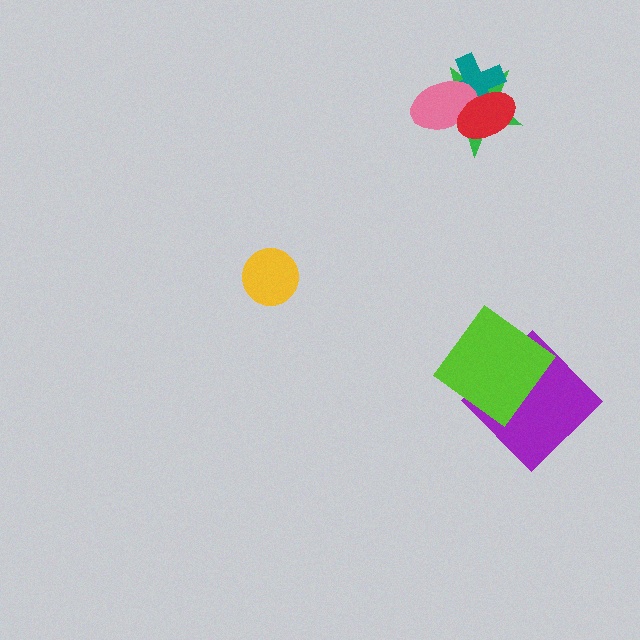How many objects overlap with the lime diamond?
1 object overlaps with the lime diamond.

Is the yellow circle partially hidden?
No, no other shape covers it.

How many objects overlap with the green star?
3 objects overlap with the green star.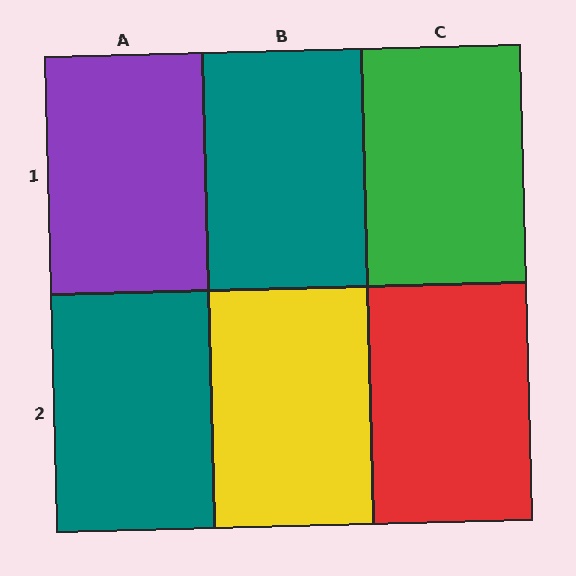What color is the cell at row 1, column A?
Purple.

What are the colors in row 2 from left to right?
Teal, yellow, red.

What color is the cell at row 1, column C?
Green.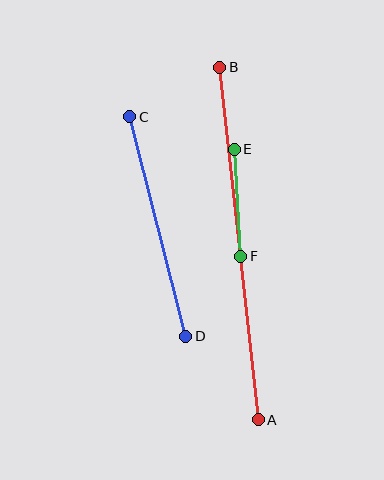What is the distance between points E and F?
The distance is approximately 107 pixels.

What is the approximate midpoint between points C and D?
The midpoint is at approximately (158, 226) pixels.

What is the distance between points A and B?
The distance is approximately 355 pixels.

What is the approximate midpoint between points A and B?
The midpoint is at approximately (239, 244) pixels.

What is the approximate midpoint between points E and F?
The midpoint is at approximately (238, 203) pixels.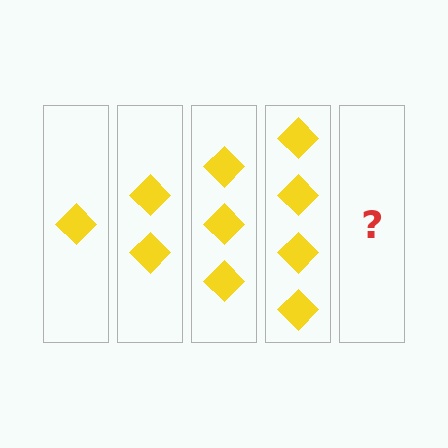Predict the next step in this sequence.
The next step is 5 diamonds.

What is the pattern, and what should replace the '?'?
The pattern is that each step adds one more diamond. The '?' should be 5 diamonds.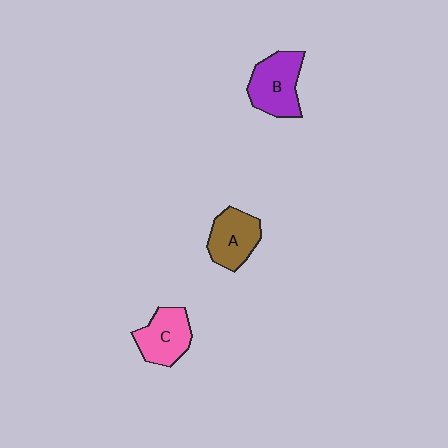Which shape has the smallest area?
Shape A (brown).